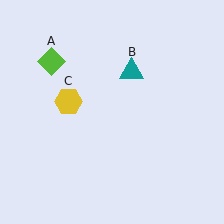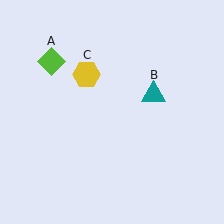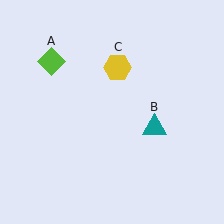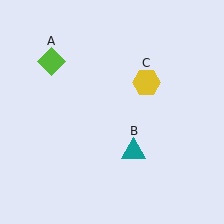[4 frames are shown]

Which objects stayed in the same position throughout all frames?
Lime diamond (object A) remained stationary.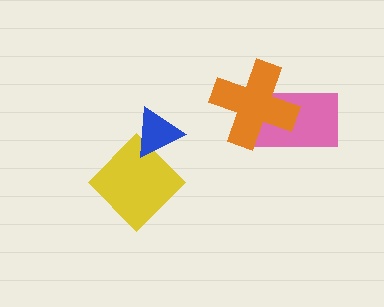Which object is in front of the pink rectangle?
The orange cross is in front of the pink rectangle.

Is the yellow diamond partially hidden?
Yes, it is partially covered by another shape.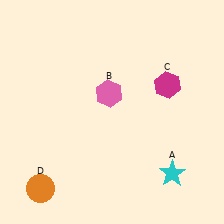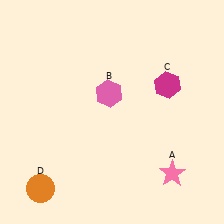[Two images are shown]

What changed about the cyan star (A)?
In Image 1, A is cyan. In Image 2, it changed to pink.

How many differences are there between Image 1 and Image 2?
There is 1 difference between the two images.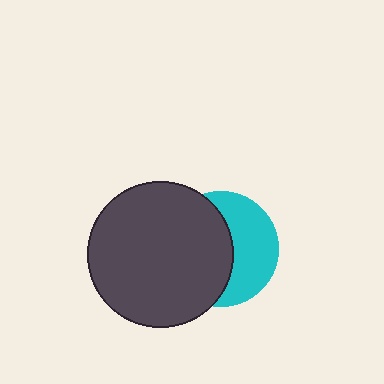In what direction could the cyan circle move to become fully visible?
The cyan circle could move right. That would shift it out from behind the dark gray circle entirely.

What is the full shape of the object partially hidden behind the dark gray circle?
The partially hidden object is a cyan circle.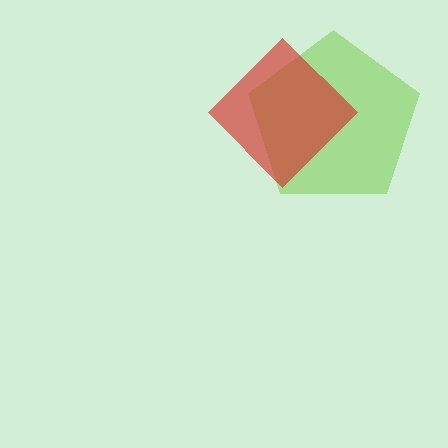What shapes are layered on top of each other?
The layered shapes are: a lime pentagon, a red diamond.